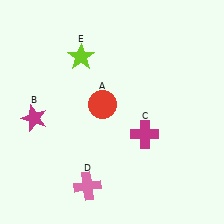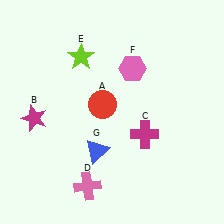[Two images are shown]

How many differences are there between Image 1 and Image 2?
There are 2 differences between the two images.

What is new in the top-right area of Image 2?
A pink hexagon (F) was added in the top-right area of Image 2.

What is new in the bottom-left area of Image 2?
A blue triangle (G) was added in the bottom-left area of Image 2.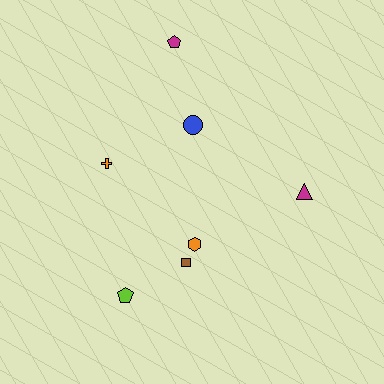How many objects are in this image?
There are 7 objects.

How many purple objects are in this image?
There are no purple objects.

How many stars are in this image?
There are no stars.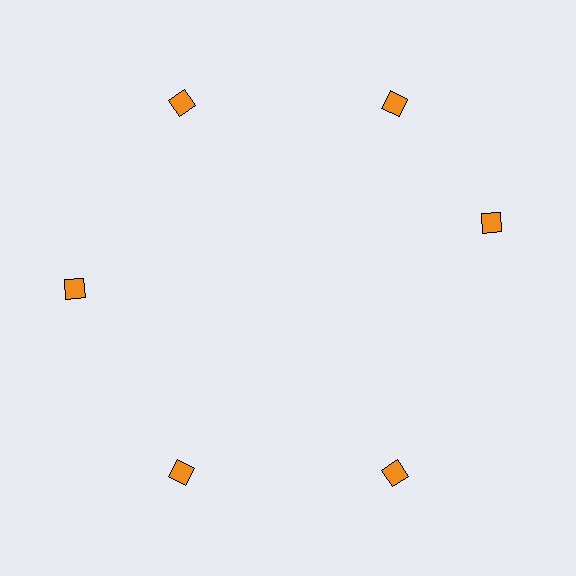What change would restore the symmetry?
The symmetry would be restored by rotating it back into even spacing with its neighbors so that all 6 diamonds sit at equal angles and equal distance from the center.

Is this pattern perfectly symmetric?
No. The 6 orange diamonds are arranged in a ring, but one element near the 3 o'clock position is rotated out of alignment along the ring, breaking the 6-fold rotational symmetry.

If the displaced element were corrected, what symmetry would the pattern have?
It would have 6-fold rotational symmetry — the pattern would map onto itself every 60 degrees.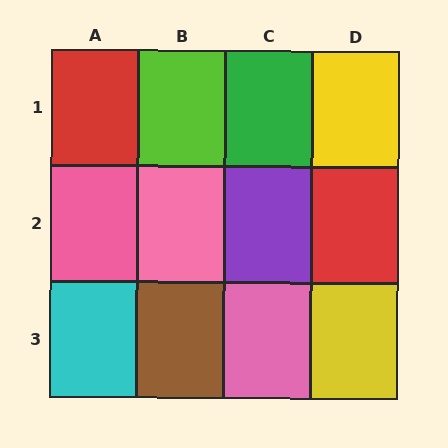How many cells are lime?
1 cell is lime.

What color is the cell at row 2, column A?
Pink.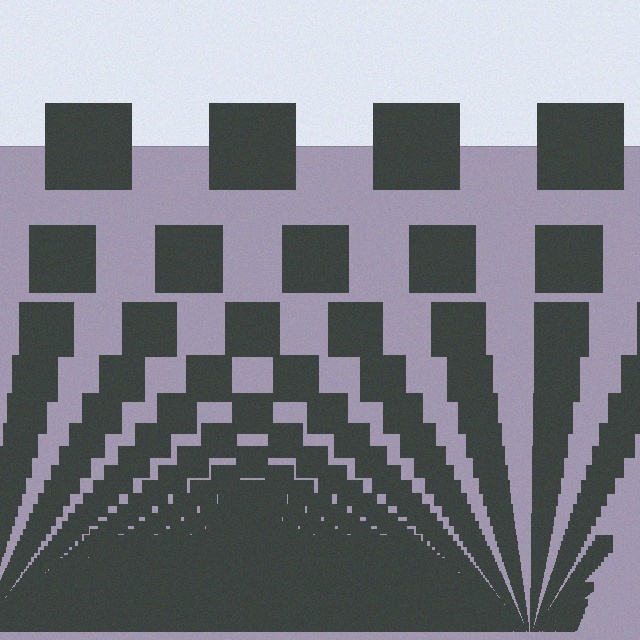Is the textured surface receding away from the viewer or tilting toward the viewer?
The surface appears to tilt toward the viewer. Texture elements get larger and sparser toward the top.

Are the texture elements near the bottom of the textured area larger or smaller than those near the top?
Smaller. The gradient is inverted — elements near the bottom are smaller and denser.